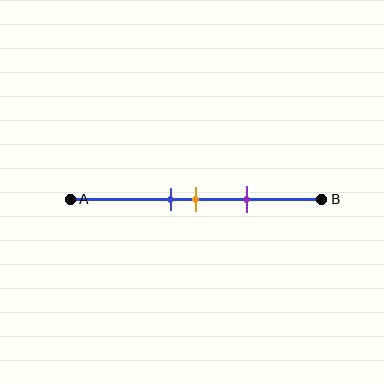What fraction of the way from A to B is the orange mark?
The orange mark is approximately 50% (0.5) of the way from A to B.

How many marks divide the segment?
There are 3 marks dividing the segment.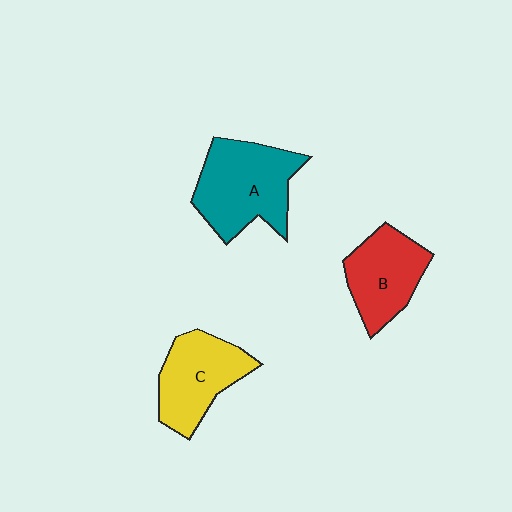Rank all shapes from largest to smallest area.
From largest to smallest: A (teal), C (yellow), B (red).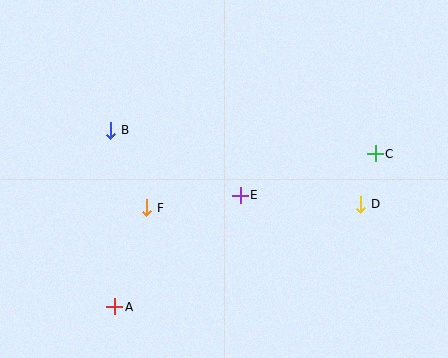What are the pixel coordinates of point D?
Point D is at (361, 204).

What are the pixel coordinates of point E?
Point E is at (240, 195).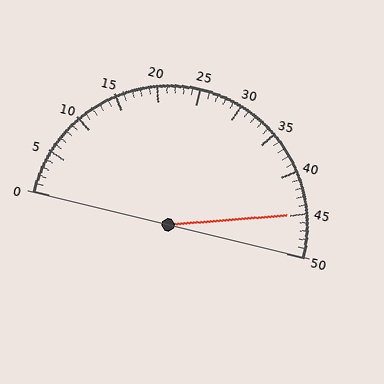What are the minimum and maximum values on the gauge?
The gauge ranges from 0 to 50.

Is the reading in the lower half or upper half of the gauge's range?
The reading is in the upper half of the range (0 to 50).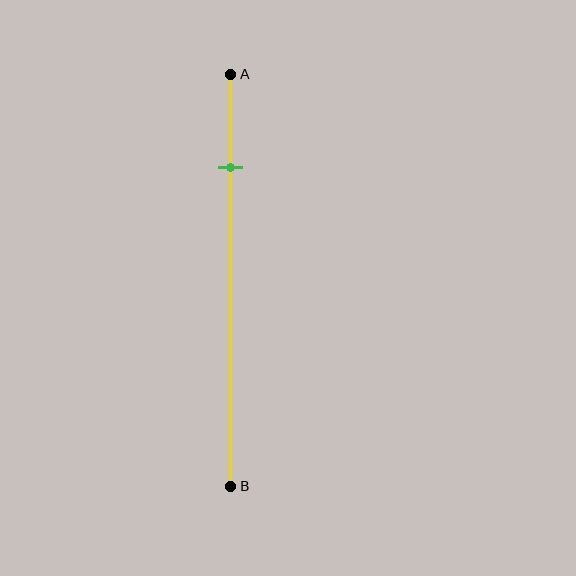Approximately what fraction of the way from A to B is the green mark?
The green mark is approximately 25% of the way from A to B.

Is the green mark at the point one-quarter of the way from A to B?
Yes, the mark is approximately at the one-quarter point.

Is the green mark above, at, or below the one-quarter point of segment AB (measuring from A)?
The green mark is approximately at the one-quarter point of segment AB.